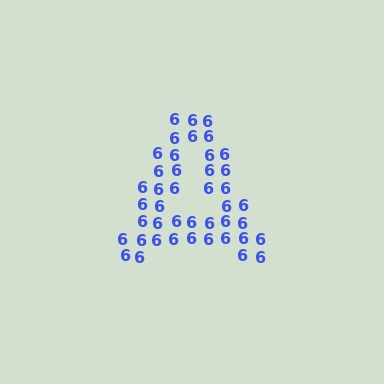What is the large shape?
The large shape is the letter A.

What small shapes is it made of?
It is made of small digit 6's.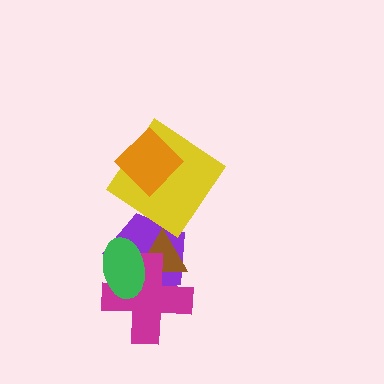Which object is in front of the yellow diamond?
The orange diamond is in front of the yellow diamond.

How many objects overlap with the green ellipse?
3 objects overlap with the green ellipse.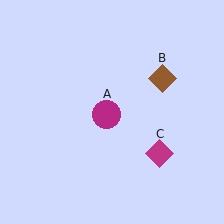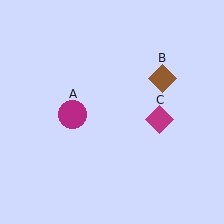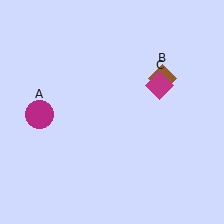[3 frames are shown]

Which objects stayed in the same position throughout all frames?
Brown diamond (object B) remained stationary.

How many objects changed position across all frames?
2 objects changed position: magenta circle (object A), magenta diamond (object C).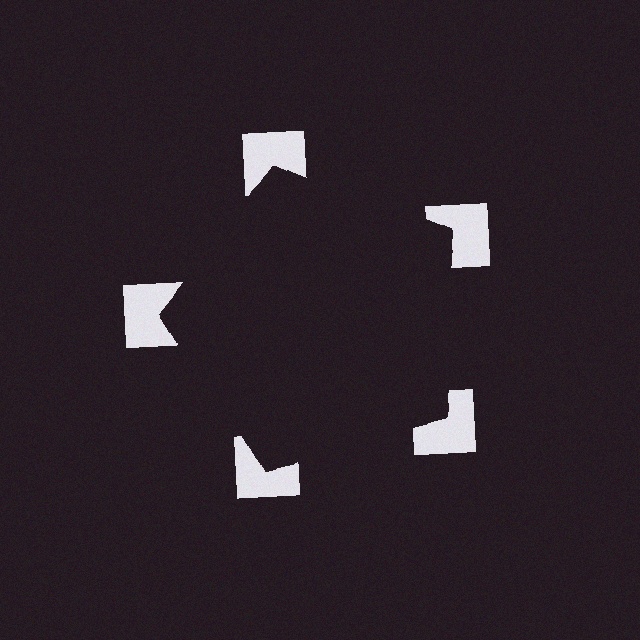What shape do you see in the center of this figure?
An illusory pentagon — its edges are inferred from the aligned wedge cuts in the notched squares, not physically drawn.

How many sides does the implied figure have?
5 sides.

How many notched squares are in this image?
There are 5 — one at each vertex of the illusory pentagon.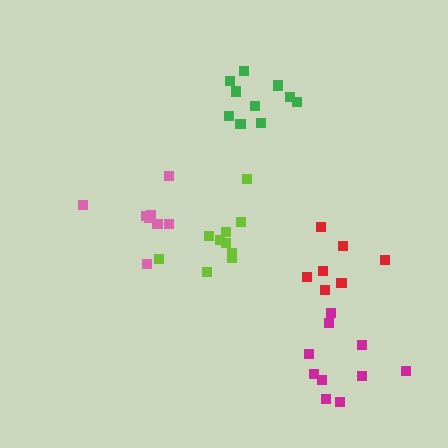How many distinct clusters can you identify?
There are 5 distinct clusters.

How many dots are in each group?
Group 1: 7 dots, Group 2: 10 dots, Group 3: 11 dots, Group 4: 10 dots, Group 5: 8 dots (46 total).